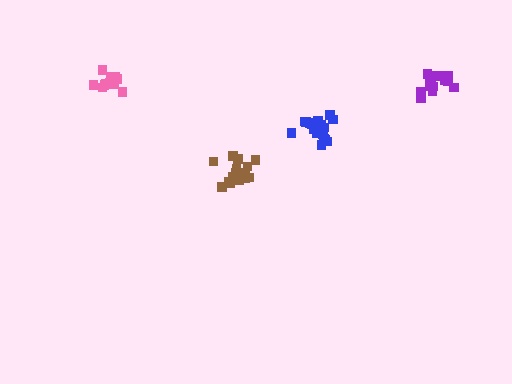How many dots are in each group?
Group 1: 14 dots, Group 2: 20 dots, Group 3: 14 dots, Group 4: 17 dots (65 total).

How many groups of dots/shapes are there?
There are 4 groups.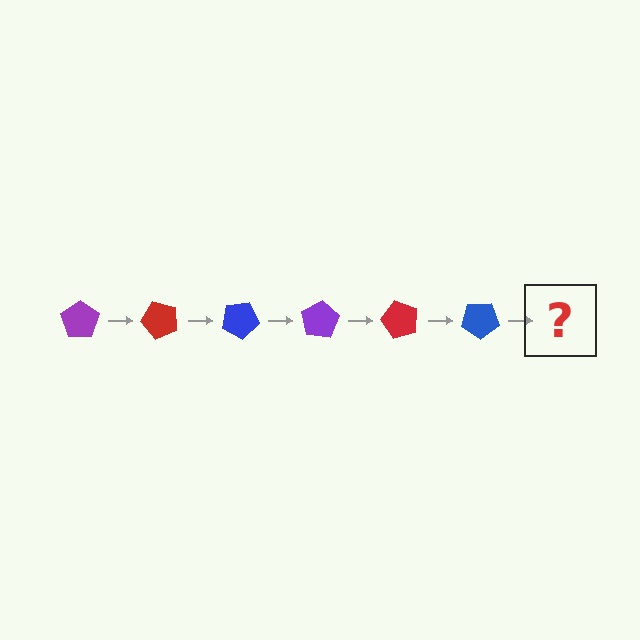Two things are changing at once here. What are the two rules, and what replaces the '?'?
The two rules are that it rotates 50 degrees each step and the color cycles through purple, red, and blue. The '?' should be a purple pentagon, rotated 300 degrees from the start.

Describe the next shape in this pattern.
It should be a purple pentagon, rotated 300 degrees from the start.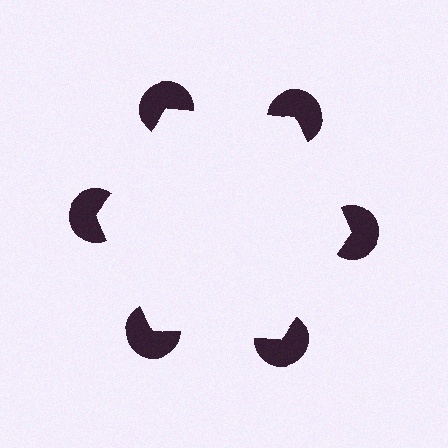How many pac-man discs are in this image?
There are 6 — one at each vertex of the illusory hexagon.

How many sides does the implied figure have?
6 sides.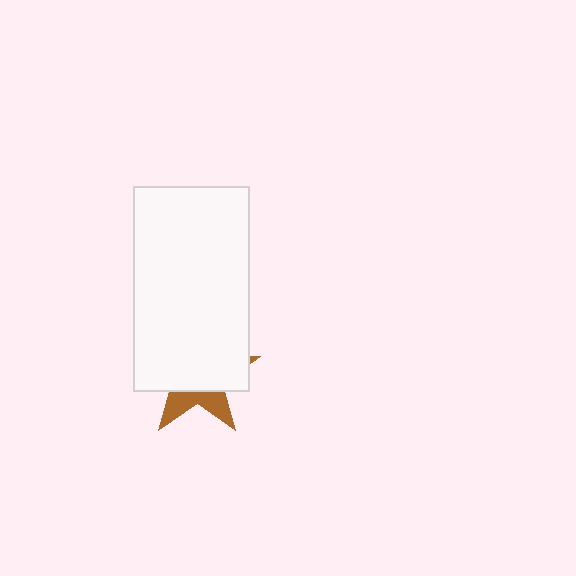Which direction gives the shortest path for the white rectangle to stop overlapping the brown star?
Moving up gives the shortest separation.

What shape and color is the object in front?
The object in front is a white rectangle.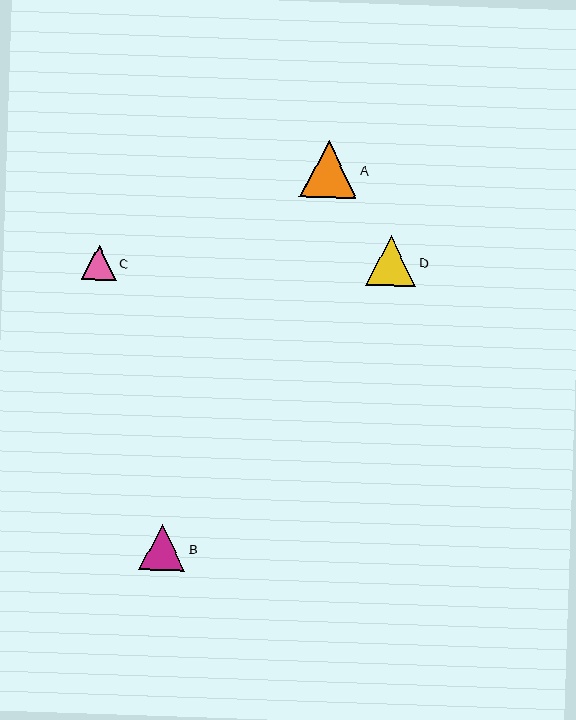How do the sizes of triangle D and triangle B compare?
Triangle D and triangle B are approximately the same size.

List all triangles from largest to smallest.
From largest to smallest: A, D, B, C.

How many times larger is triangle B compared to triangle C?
Triangle B is approximately 1.3 times the size of triangle C.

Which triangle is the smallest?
Triangle C is the smallest with a size of approximately 35 pixels.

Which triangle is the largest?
Triangle A is the largest with a size of approximately 57 pixels.